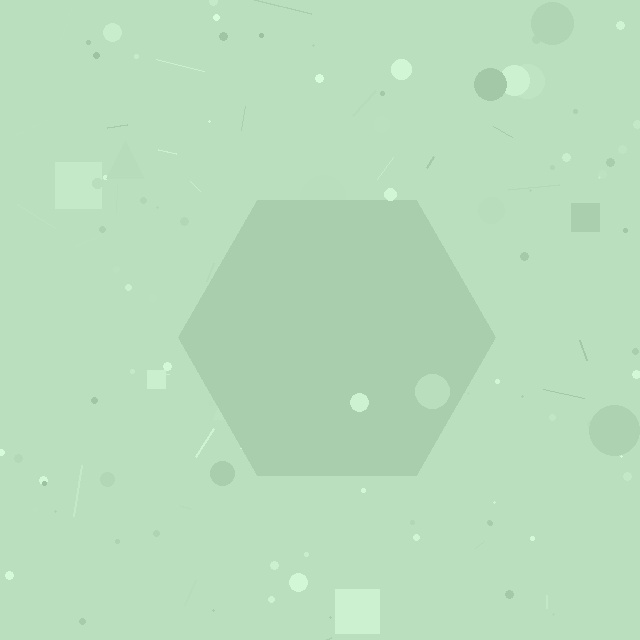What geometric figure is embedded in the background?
A hexagon is embedded in the background.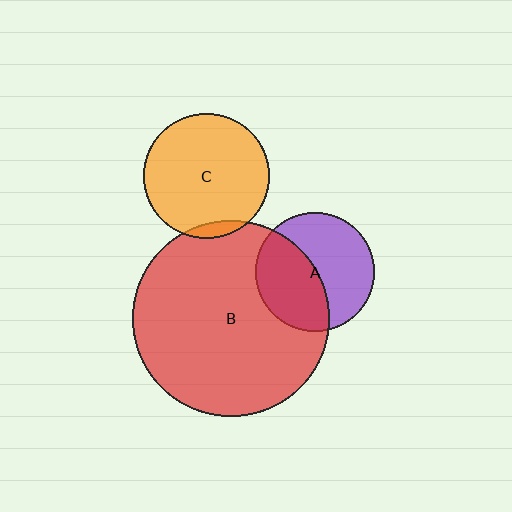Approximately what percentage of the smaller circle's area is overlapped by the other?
Approximately 45%.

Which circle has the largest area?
Circle B (red).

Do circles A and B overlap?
Yes.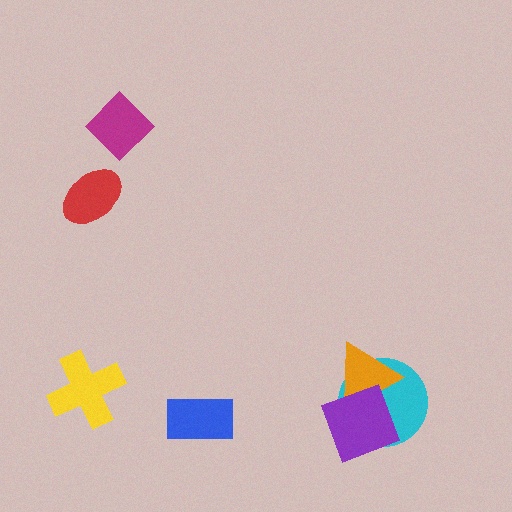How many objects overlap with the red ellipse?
0 objects overlap with the red ellipse.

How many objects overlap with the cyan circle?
2 objects overlap with the cyan circle.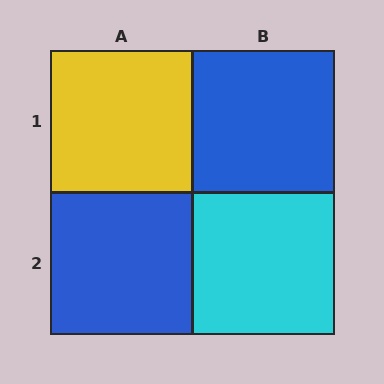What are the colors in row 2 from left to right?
Blue, cyan.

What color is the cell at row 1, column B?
Blue.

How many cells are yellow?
1 cell is yellow.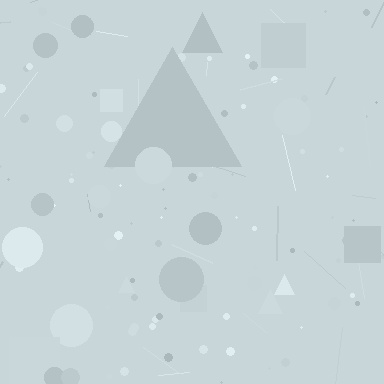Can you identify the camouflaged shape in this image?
The camouflaged shape is a triangle.